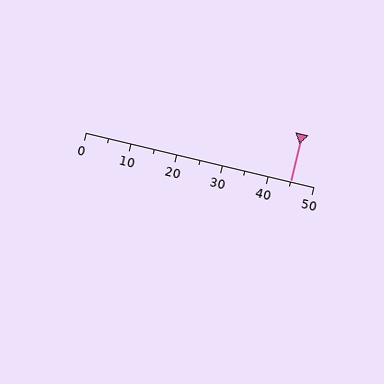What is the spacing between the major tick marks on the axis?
The major ticks are spaced 10 apart.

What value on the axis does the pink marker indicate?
The marker indicates approximately 45.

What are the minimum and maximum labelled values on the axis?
The axis runs from 0 to 50.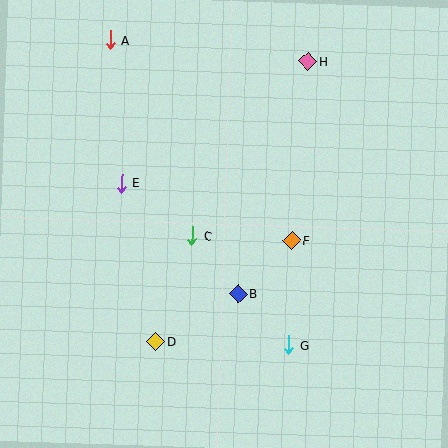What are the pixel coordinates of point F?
Point F is at (292, 240).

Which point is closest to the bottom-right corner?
Point G is closest to the bottom-right corner.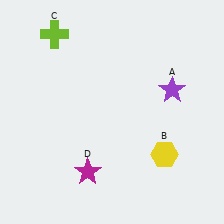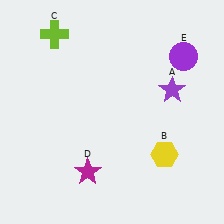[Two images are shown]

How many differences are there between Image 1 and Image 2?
There is 1 difference between the two images.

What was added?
A purple circle (E) was added in Image 2.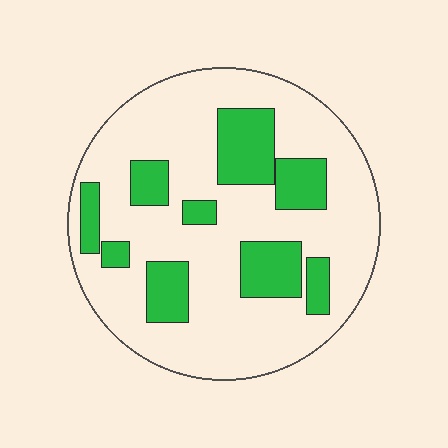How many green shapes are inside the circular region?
9.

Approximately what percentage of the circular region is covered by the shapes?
Approximately 25%.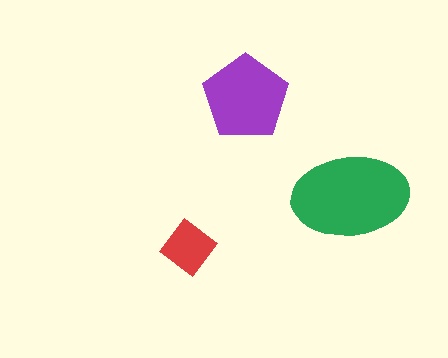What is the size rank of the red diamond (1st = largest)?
3rd.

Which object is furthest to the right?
The green ellipse is rightmost.